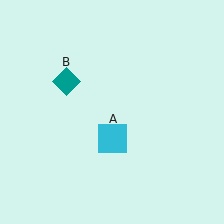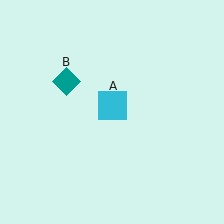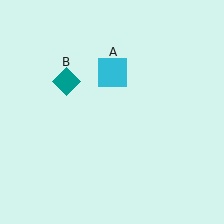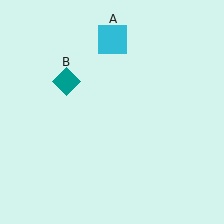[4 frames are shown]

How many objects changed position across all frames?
1 object changed position: cyan square (object A).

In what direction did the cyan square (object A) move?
The cyan square (object A) moved up.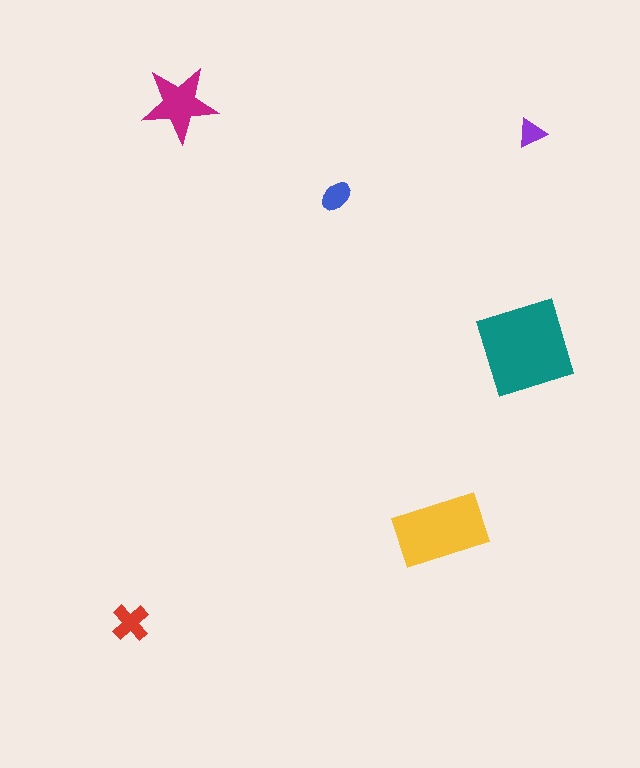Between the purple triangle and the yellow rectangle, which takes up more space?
The yellow rectangle.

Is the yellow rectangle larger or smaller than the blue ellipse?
Larger.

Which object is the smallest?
The purple triangle.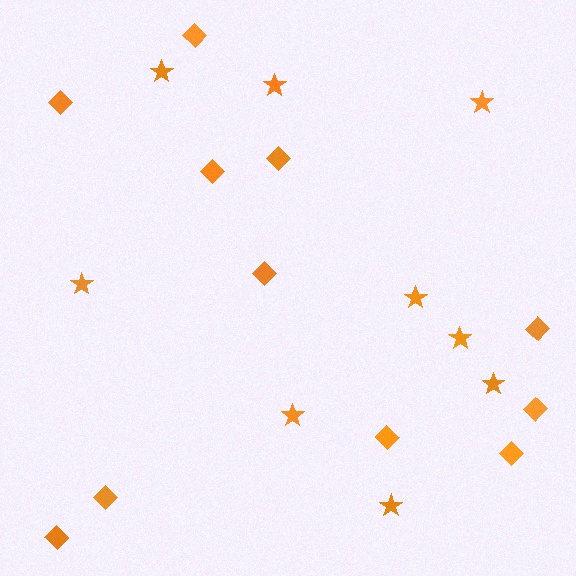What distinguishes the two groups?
There are 2 groups: one group of diamonds (11) and one group of stars (9).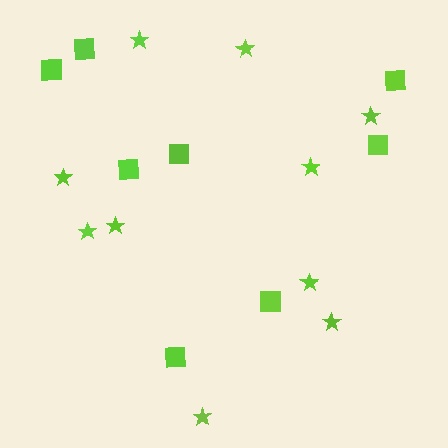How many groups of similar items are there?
There are 2 groups: one group of squares (8) and one group of stars (10).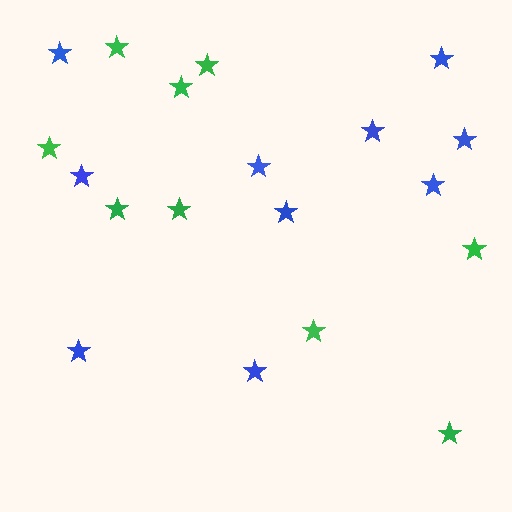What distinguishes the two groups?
There are 2 groups: one group of blue stars (10) and one group of green stars (9).